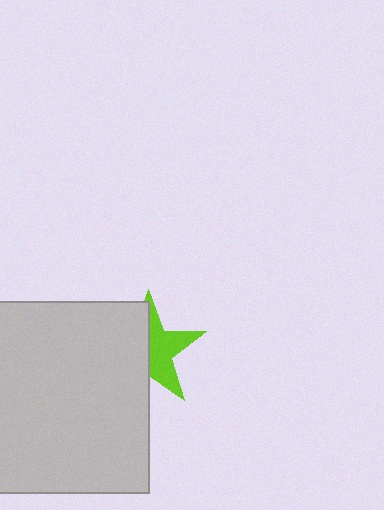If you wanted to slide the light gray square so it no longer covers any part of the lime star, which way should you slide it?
Slide it left — that is the most direct way to separate the two shapes.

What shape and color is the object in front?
The object in front is a light gray square.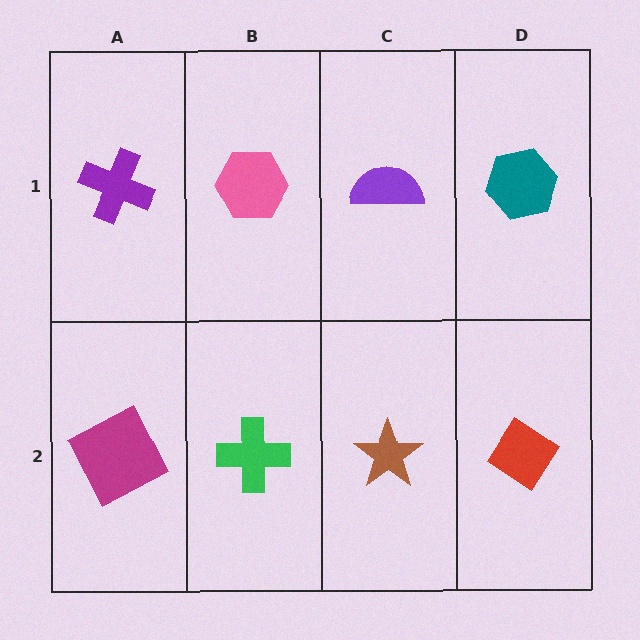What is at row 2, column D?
A red diamond.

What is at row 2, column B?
A green cross.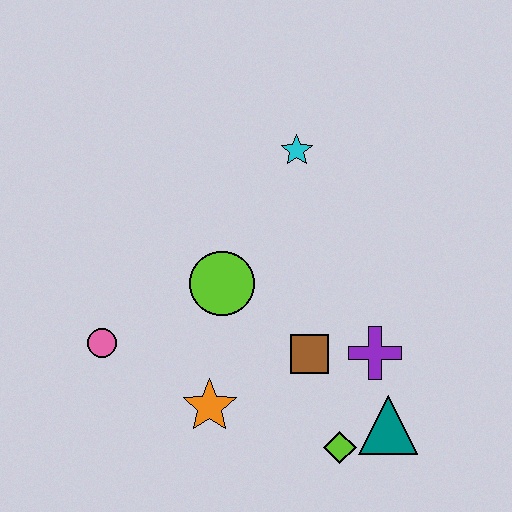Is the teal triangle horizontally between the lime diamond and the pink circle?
No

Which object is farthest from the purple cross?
The pink circle is farthest from the purple cross.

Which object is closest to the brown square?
The purple cross is closest to the brown square.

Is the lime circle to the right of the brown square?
No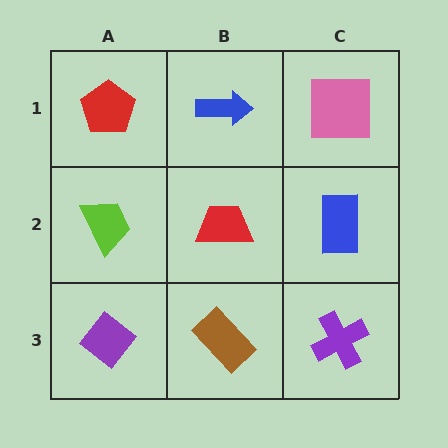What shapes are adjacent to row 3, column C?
A blue rectangle (row 2, column C), a brown rectangle (row 3, column B).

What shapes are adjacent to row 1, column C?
A blue rectangle (row 2, column C), a blue arrow (row 1, column B).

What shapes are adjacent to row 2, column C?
A pink square (row 1, column C), a purple cross (row 3, column C), a red trapezoid (row 2, column B).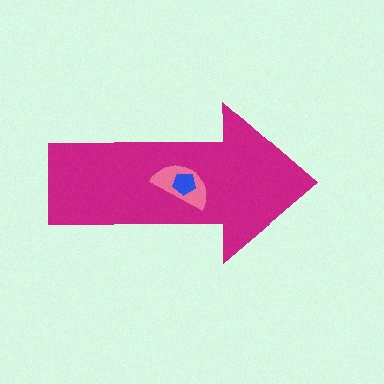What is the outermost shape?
The magenta arrow.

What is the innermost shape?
The blue pentagon.